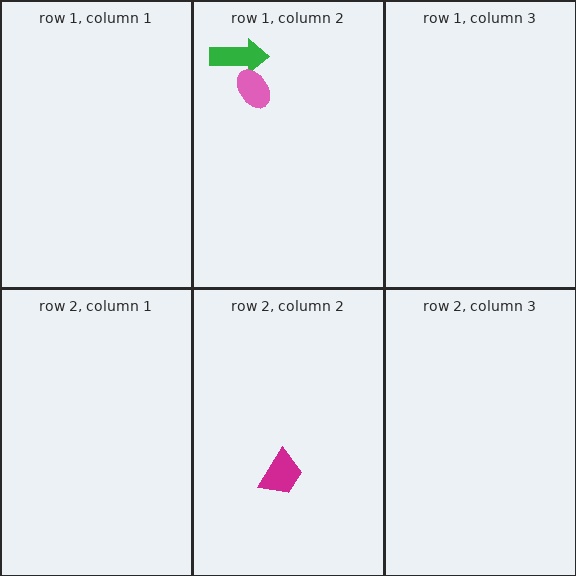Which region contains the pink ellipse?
The row 1, column 2 region.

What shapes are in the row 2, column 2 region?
The magenta trapezoid.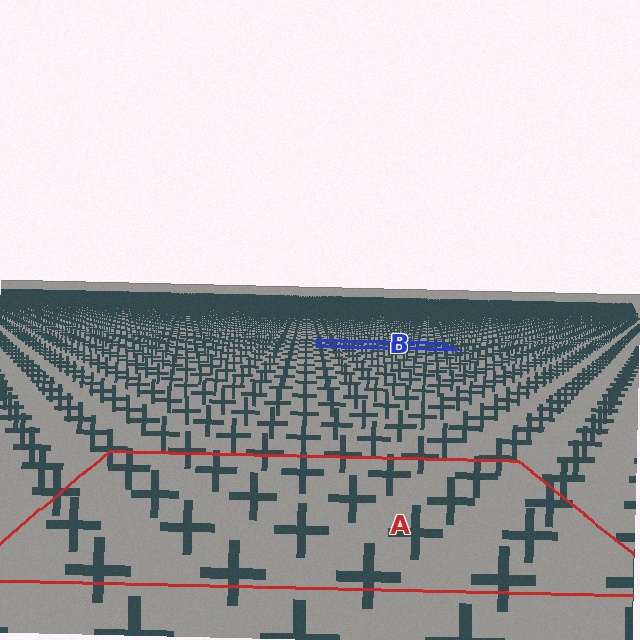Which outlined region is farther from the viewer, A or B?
Region B is farther from the viewer — the texture elements inside it appear smaller and more densely packed.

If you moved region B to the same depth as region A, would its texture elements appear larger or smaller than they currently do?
They would appear larger. At a closer depth, the same texture elements are projected at a bigger on-screen size.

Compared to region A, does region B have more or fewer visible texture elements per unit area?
Region B has more texture elements per unit area — they are packed more densely because it is farther away.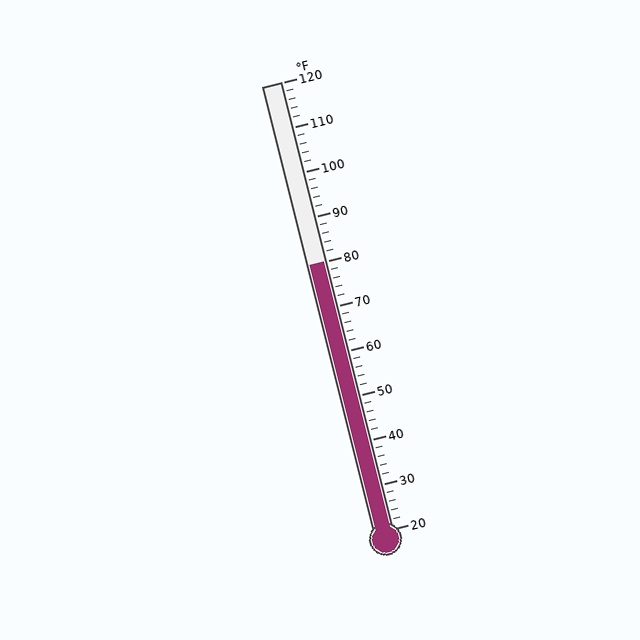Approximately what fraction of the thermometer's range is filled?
The thermometer is filled to approximately 60% of its range.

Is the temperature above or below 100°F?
The temperature is below 100°F.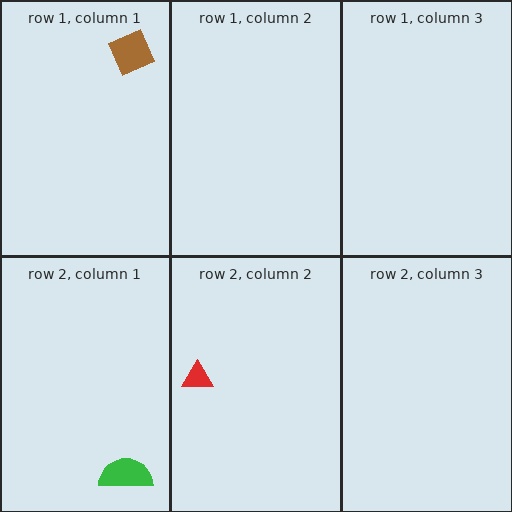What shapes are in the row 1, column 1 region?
The brown square.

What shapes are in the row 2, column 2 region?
The red triangle.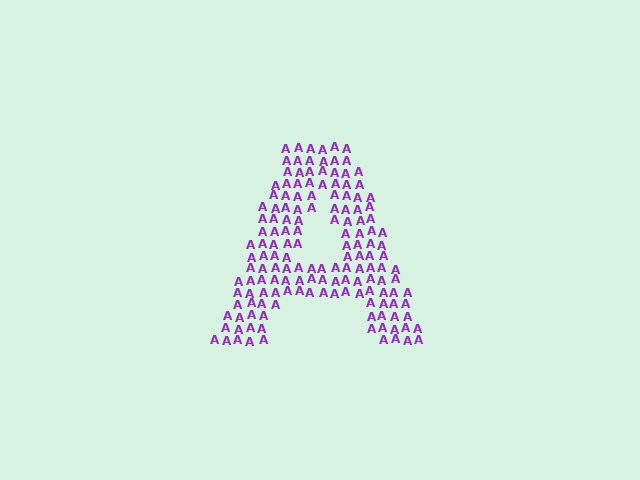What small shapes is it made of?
It is made of small letter A's.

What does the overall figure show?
The overall figure shows the letter A.